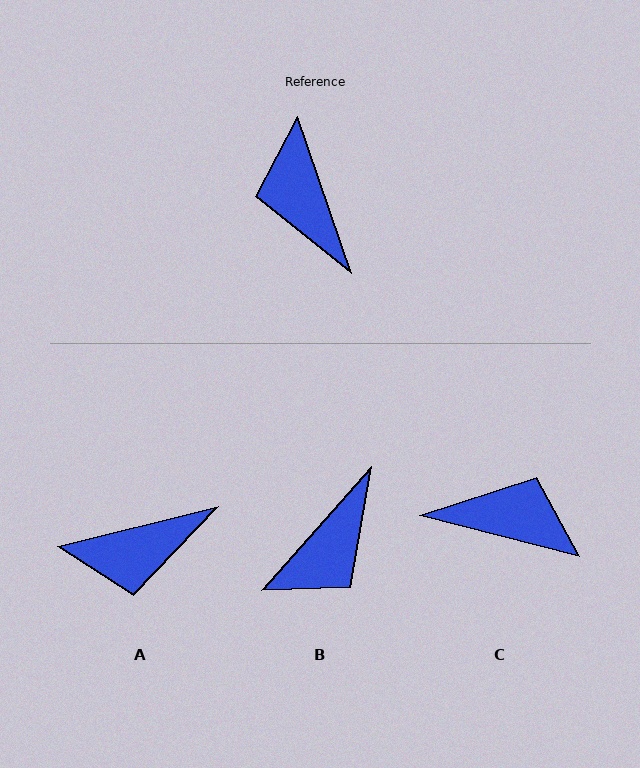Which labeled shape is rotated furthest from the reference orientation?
C, about 123 degrees away.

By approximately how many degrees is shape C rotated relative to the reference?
Approximately 123 degrees clockwise.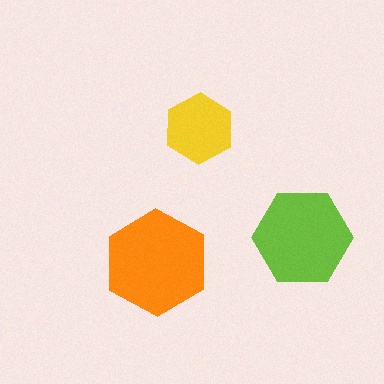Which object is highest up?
The yellow hexagon is topmost.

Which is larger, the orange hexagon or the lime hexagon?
The orange one.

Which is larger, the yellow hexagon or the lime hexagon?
The lime one.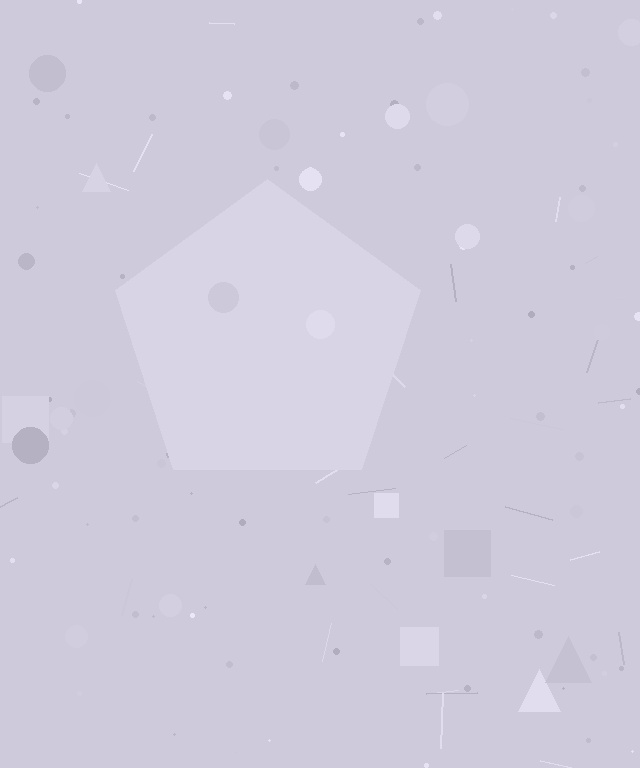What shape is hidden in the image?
A pentagon is hidden in the image.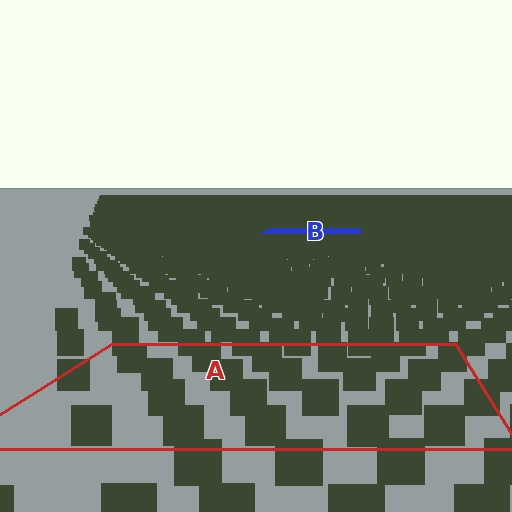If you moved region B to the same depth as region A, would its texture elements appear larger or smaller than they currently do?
They would appear larger. At a closer depth, the same texture elements are projected at a bigger on-screen size.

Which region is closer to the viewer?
Region A is closer. The texture elements there are larger and more spread out.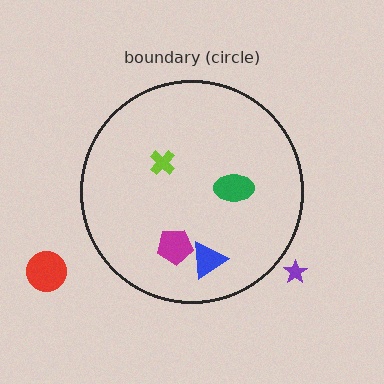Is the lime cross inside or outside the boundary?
Inside.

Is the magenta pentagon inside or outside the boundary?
Inside.